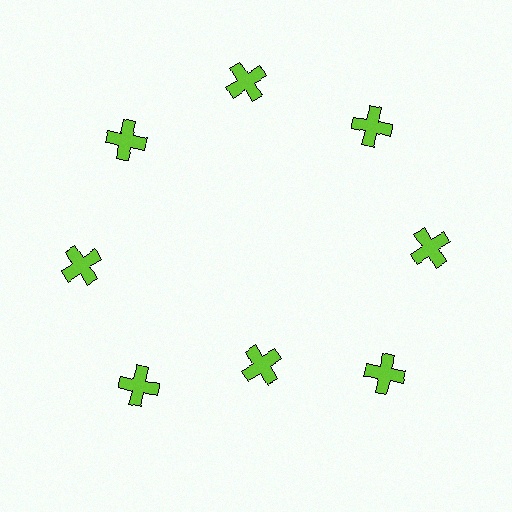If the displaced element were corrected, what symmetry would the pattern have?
It would have 8-fold rotational symmetry — the pattern would map onto itself every 45 degrees.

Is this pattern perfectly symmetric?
No. The 8 lime crosses are arranged in a ring, but one element near the 6 o'clock position is pulled inward toward the center, breaking the 8-fold rotational symmetry.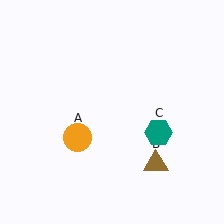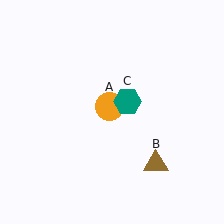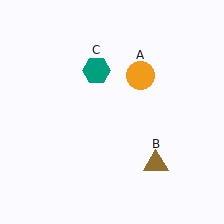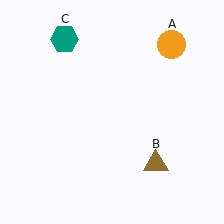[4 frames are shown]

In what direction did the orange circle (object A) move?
The orange circle (object A) moved up and to the right.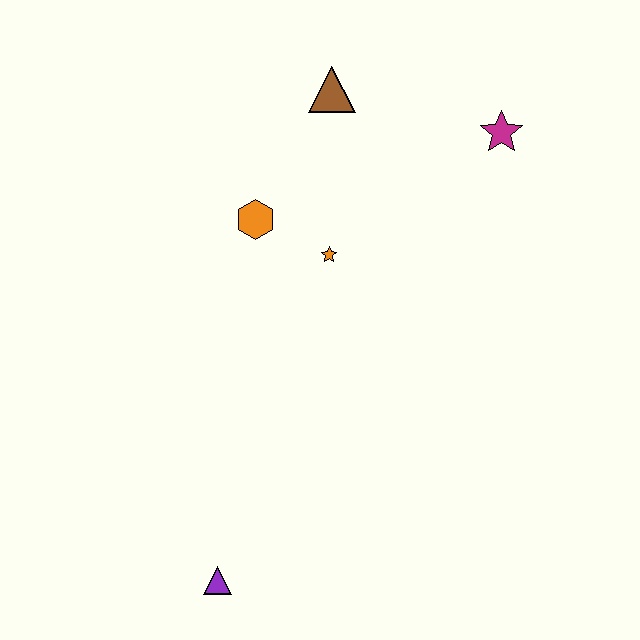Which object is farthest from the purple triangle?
The magenta star is farthest from the purple triangle.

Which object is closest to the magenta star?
The brown triangle is closest to the magenta star.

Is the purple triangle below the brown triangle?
Yes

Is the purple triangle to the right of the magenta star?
No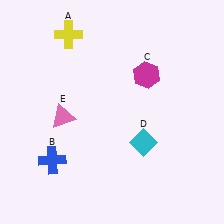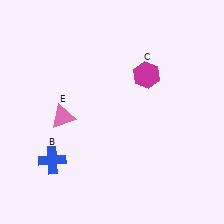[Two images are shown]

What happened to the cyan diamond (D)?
The cyan diamond (D) was removed in Image 2. It was in the bottom-right area of Image 1.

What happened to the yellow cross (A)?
The yellow cross (A) was removed in Image 2. It was in the top-left area of Image 1.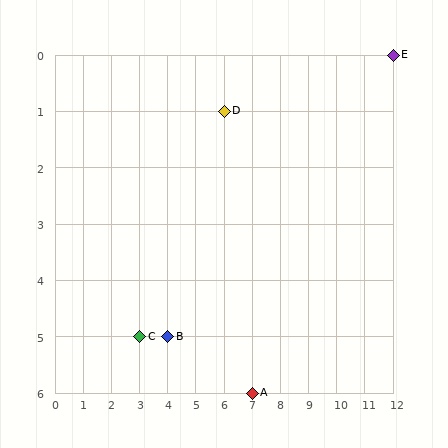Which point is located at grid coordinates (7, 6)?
Point A is at (7, 6).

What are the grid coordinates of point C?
Point C is at grid coordinates (3, 5).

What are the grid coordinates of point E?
Point E is at grid coordinates (12, 0).